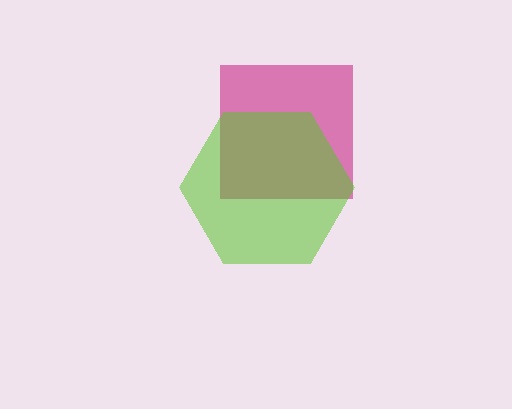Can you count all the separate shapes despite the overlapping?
Yes, there are 2 separate shapes.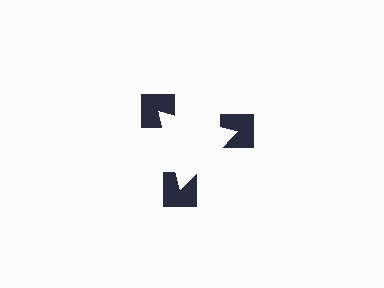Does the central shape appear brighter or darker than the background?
It typically appears slightly brighter than the background, even though no actual brightness change is drawn.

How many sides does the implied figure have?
3 sides.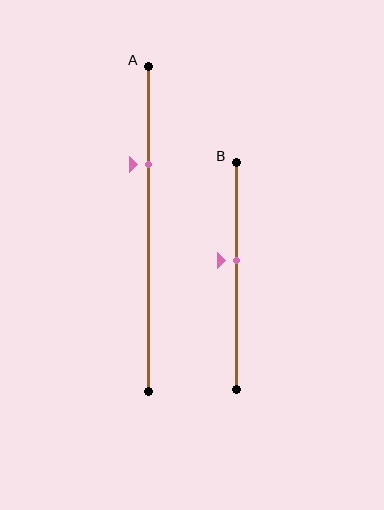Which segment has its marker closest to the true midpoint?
Segment B has its marker closest to the true midpoint.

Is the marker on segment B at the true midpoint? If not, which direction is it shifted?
No, the marker on segment B is shifted upward by about 7% of the segment length.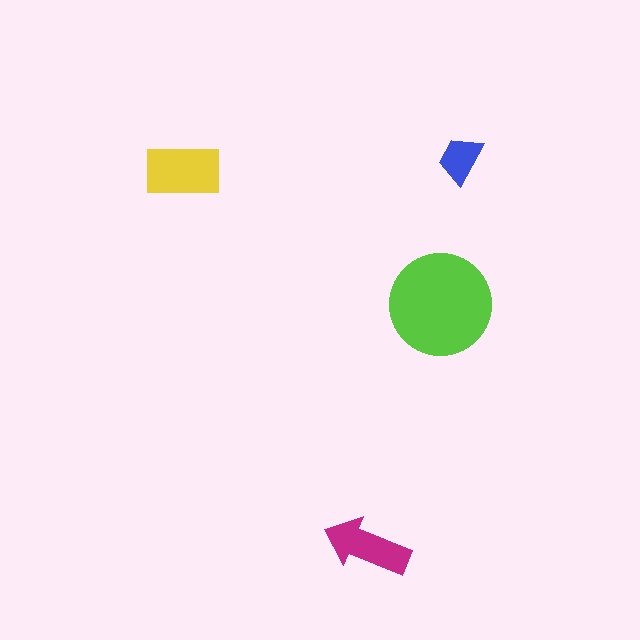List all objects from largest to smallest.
The lime circle, the yellow rectangle, the magenta arrow, the blue trapezoid.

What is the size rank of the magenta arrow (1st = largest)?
3rd.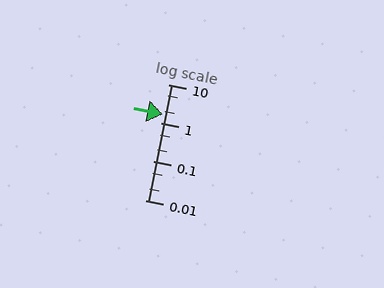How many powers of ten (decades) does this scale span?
The scale spans 3 decades, from 0.01 to 10.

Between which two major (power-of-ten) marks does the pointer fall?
The pointer is between 1 and 10.